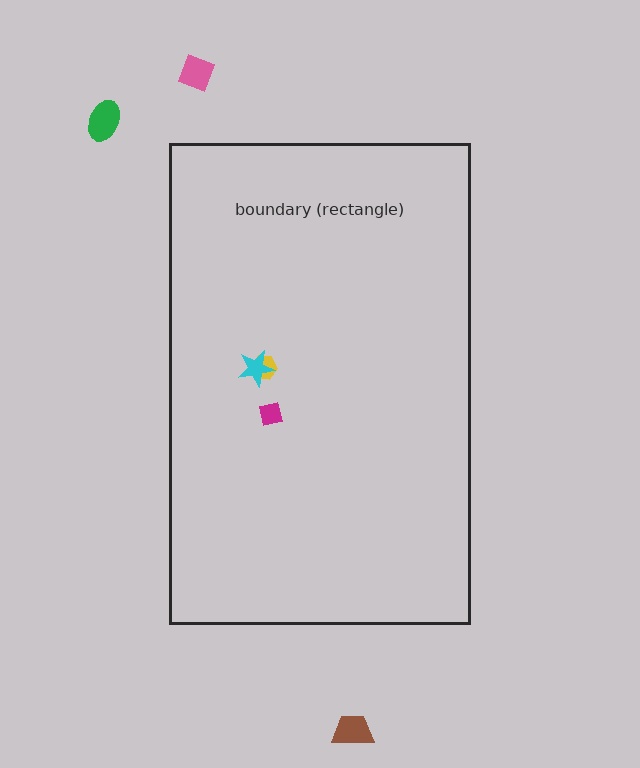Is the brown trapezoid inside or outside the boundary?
Outside.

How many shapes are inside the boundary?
3 inside, 3 outside.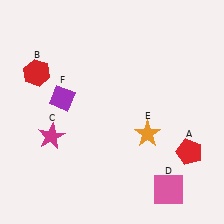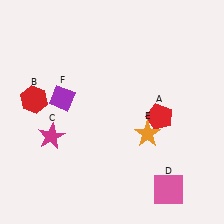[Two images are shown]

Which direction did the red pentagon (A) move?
The red pentagon (A) moved up.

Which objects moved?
The objects that moved are: the red pentagon (A), the red hexagon (B).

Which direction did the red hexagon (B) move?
The red hexagon (B) moved down.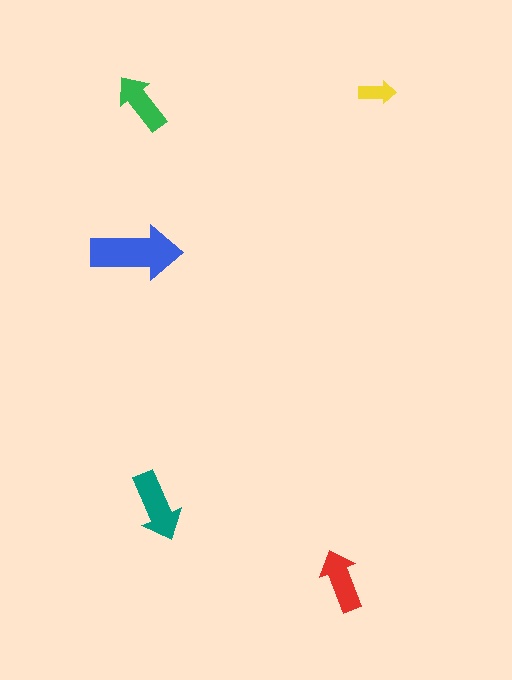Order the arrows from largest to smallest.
the blue one, the teal one, the red one, the green one, the yellow one.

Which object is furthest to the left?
The blue arrow is leftmost.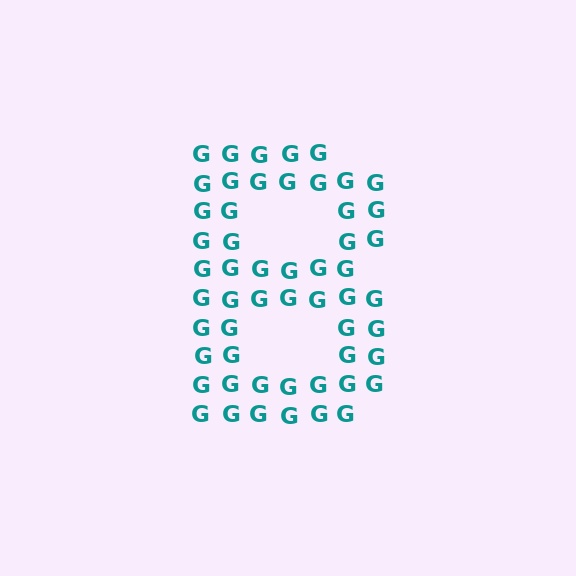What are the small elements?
The small elements are letter G's.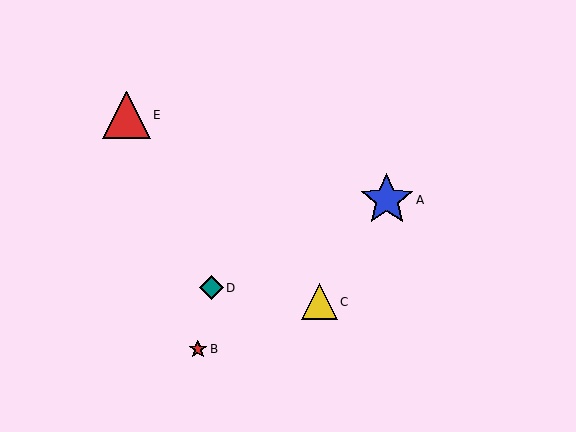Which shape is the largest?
The blue star (labeled A) is the largest.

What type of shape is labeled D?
Shape D is a teal diamond.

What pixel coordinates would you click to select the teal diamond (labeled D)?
Click at (211, 288) to select the teal diamond D.